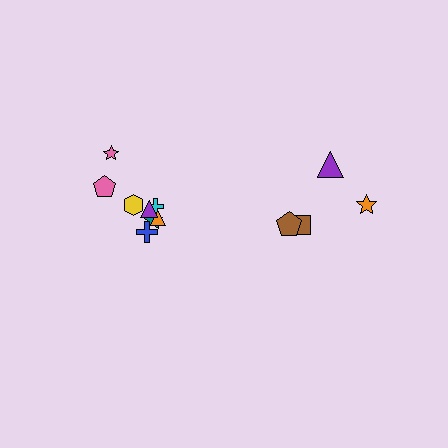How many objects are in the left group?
There are 8 objects.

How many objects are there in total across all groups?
There are 12 objects.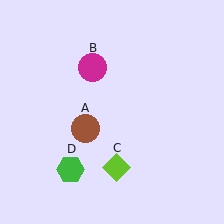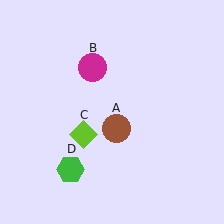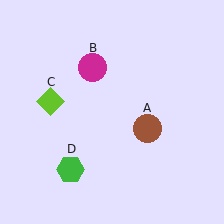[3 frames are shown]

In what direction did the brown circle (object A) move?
The brown circle (object A) moved right.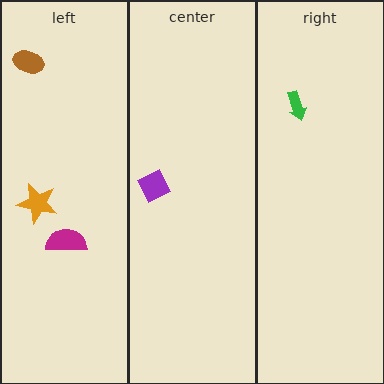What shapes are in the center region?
The purple diamond.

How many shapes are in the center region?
1.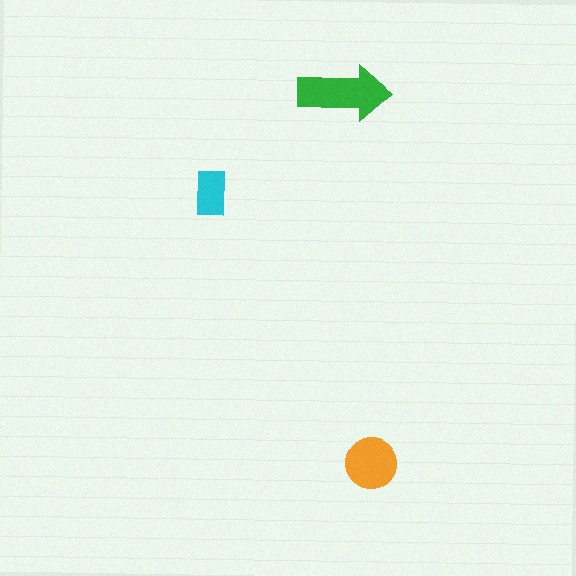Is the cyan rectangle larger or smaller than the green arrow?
Smaller.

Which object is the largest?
The green arrow.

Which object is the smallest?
The cyan rectangle.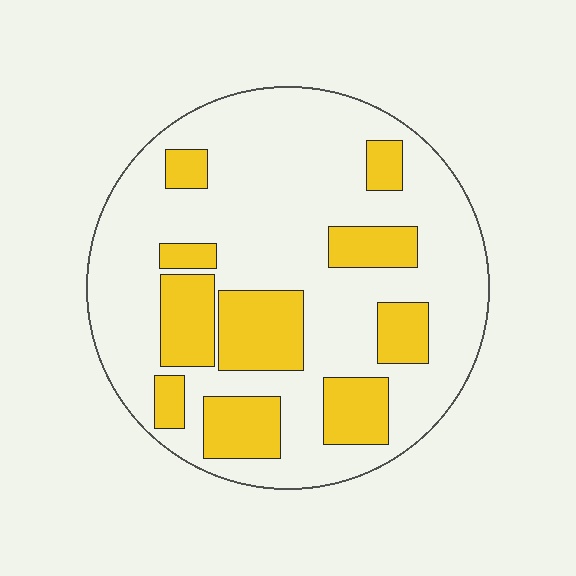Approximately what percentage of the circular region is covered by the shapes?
Approximately 30%.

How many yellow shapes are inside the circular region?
10.